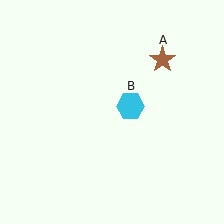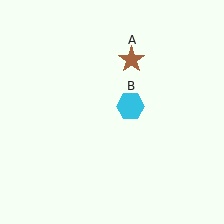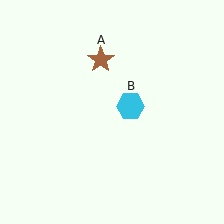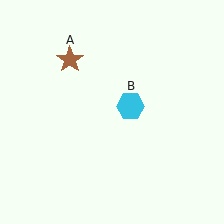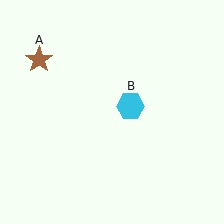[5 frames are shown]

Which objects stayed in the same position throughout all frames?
Cyan hexagon (object B) remained stationary.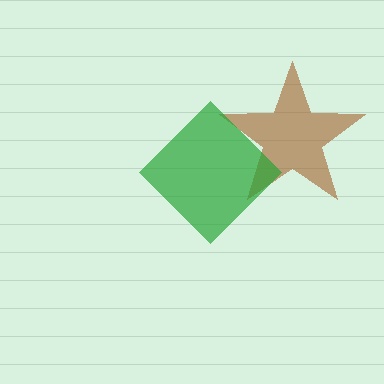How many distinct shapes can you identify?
There are 2 distinct shapes: a brown star, a green diamond.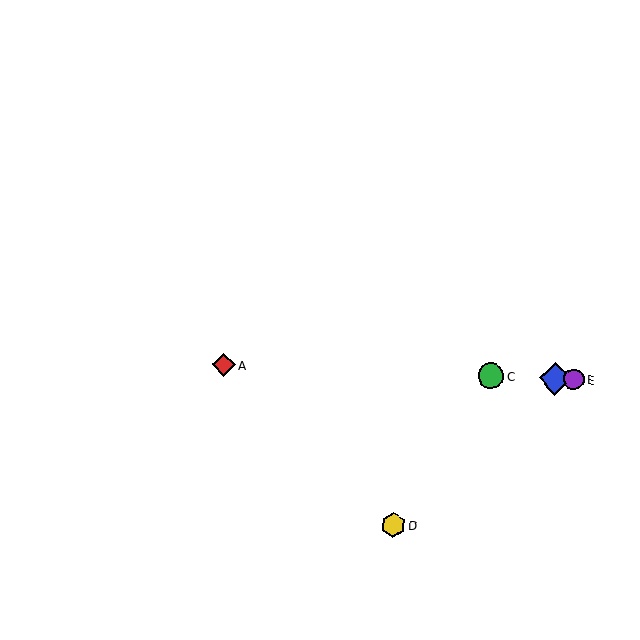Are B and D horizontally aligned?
No, B is at y≈379 and D is at y≈525.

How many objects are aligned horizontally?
4 objects (A, B, C, E) are aligned horizontally.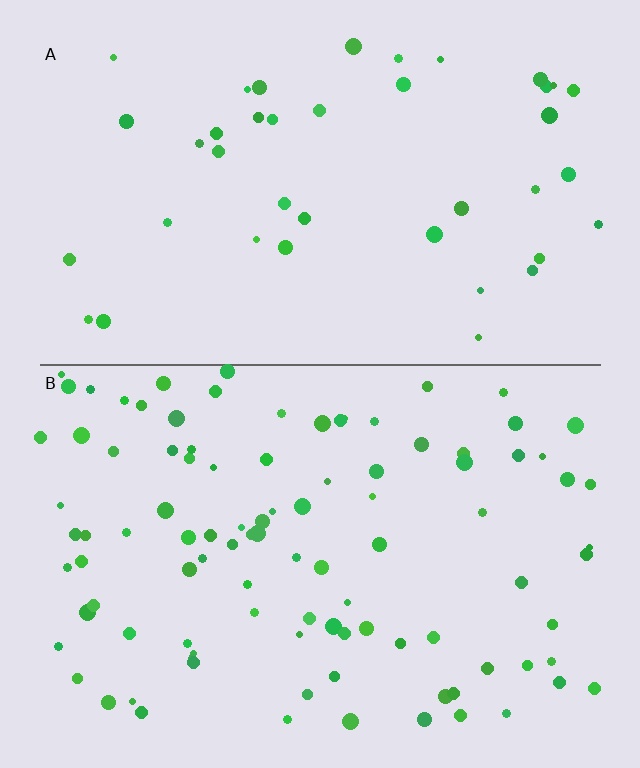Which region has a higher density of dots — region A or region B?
B (the bottom).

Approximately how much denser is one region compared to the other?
Approximately 2.4× — region B over region A.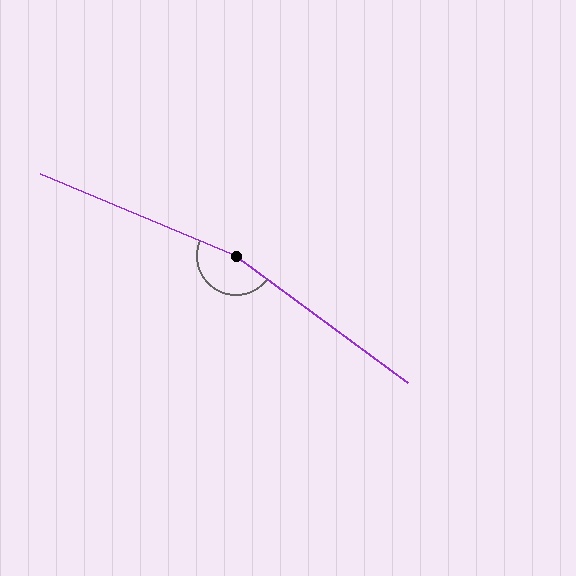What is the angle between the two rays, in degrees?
Approximately 166 degrees.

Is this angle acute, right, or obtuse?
It is obtuse.